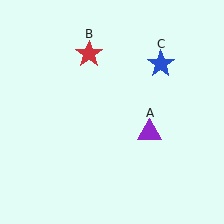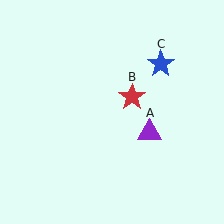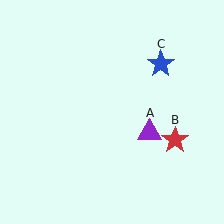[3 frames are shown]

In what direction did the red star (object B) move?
The red star (object B) moved down and to the right.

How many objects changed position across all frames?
1 object changed position: red star (object B).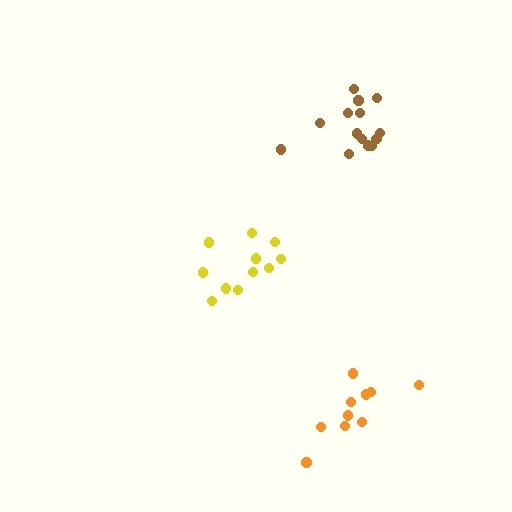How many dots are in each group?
Group 1: 14 dots, Group 2: 11 dots, Group 3: 10 dots (35 total).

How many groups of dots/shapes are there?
There are 3 groups.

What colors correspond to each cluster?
The clusters are colored: brown, yellow, orange.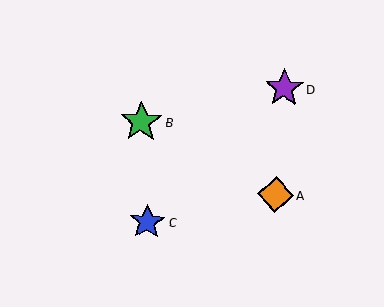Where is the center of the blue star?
The center of the blue star is at (147, 222).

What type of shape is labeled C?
Shape C is a blue star.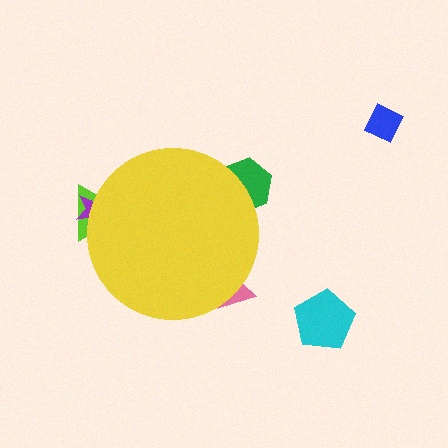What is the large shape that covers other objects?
A yellow circle.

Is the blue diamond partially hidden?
No, the blue diamond is fully visible.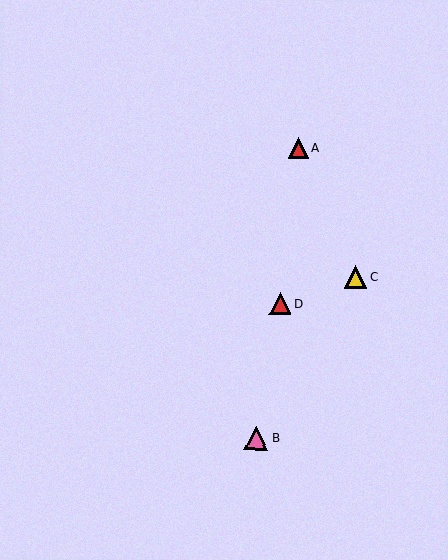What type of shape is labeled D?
Shape D is a red triangle.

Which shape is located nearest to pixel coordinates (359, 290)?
The yellow triangle (labeled C) at (356, 277) is nearest to that location.